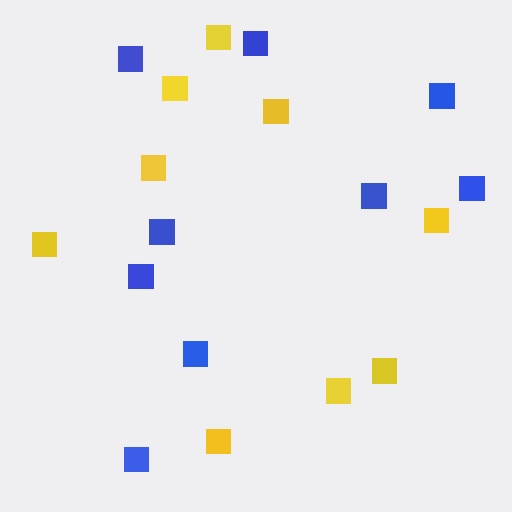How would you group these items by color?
There are 2 groups: one group of yellow squares (9) and one group of blue squares (9).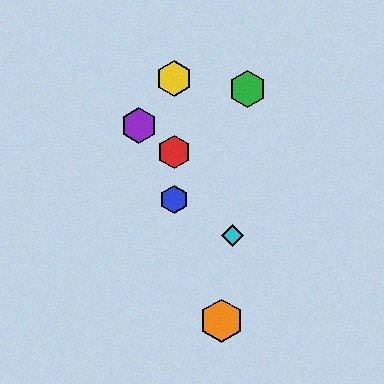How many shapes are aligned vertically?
3 shapes (the red hexagon, the blue hexagon, the yellow hexagon) are aligned vertically.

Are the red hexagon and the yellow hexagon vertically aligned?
Yes, both are at x≈174.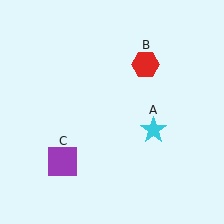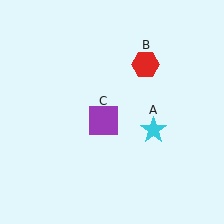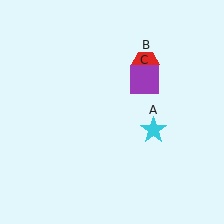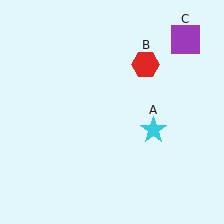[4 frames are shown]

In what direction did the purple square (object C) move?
The purple square (object C) moved up and to the right.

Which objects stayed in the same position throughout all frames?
Cyan star (object A) and red hexagon (object B) remained stationary.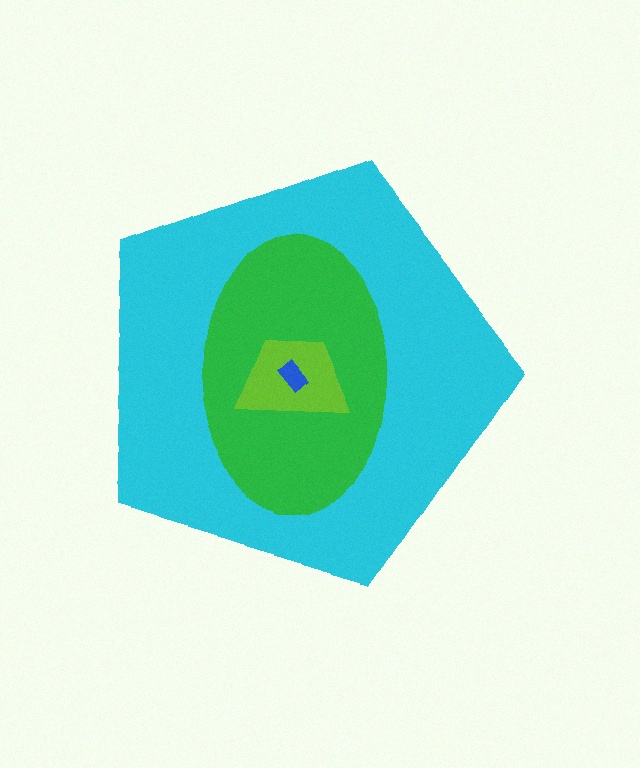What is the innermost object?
The blue rectangle.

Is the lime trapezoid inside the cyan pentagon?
Yes.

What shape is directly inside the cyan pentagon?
The green ellipse.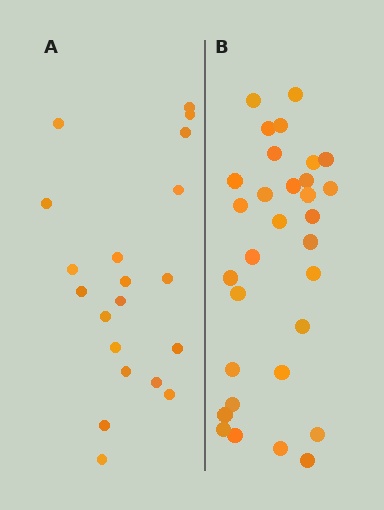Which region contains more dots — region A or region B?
Region B (the right region) has more dots.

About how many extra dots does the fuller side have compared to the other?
Region B has roughly 12 or so more dots than region A.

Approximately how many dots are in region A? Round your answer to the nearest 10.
About 20 dots.